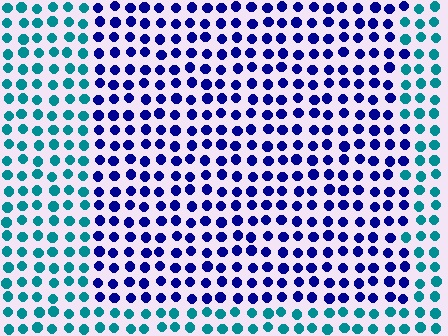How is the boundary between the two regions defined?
The boundary is defined purely by a slight shift in hue (about 58 degrees). Spacing, size, and orientation are identical on both sides.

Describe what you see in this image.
The image is filled with small teal elements in a uniform arrangement. A rectangle-shaped region is visible where the elements are tinted to a slightly different hue, forming a subtle color boundary.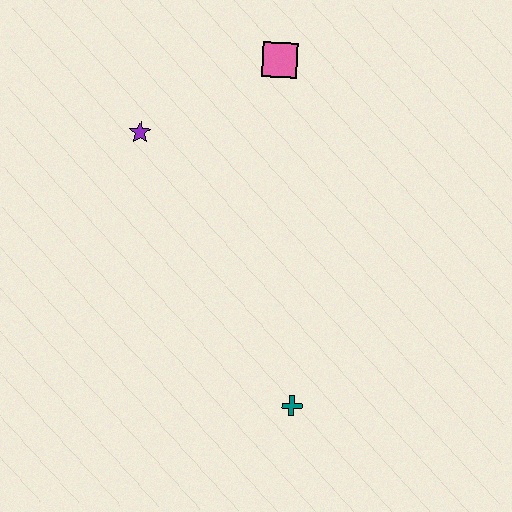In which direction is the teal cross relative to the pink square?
The teal cross is below the pink square.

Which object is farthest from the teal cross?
The pink square is farthest from the teal cross.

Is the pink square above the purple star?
Yes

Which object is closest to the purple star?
The pink square is closest to the purple star.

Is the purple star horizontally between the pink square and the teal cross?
No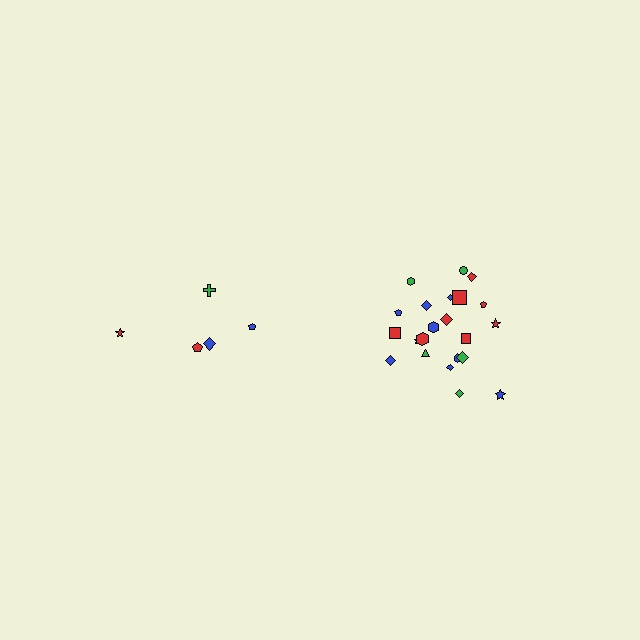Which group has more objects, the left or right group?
The right group.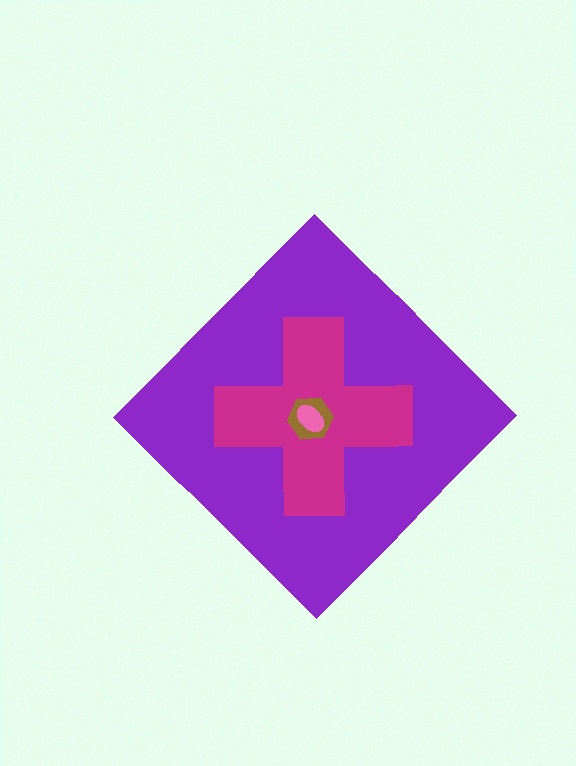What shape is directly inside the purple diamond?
The magenta cross.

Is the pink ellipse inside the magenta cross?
Yes.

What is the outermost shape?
The purple diamond.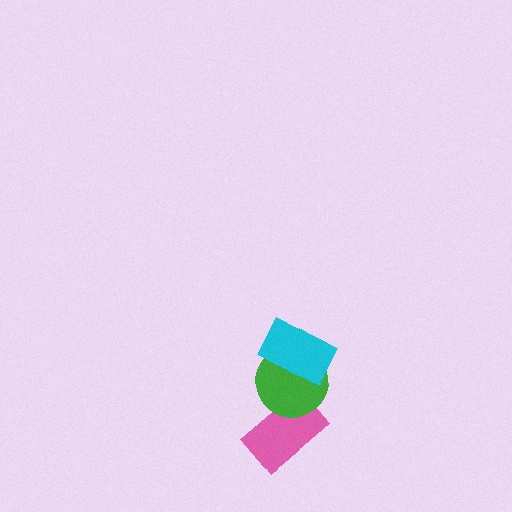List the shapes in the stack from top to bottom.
From top to bottom: the cyan rectangle, the green circle, the pink rectangle.